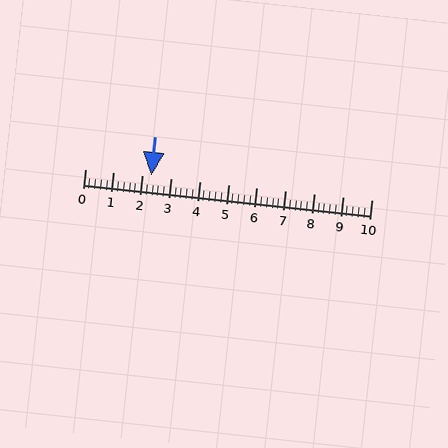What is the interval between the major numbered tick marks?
The major tick marks are spaced 1 units apart.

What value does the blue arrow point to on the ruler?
The blue arrow points to approximately 2.3.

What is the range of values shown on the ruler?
The ruler shows values from 0 to 10.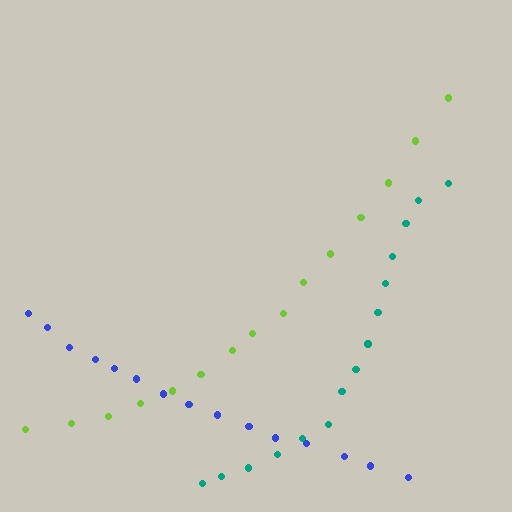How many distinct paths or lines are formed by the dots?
There are 3 distinct paths.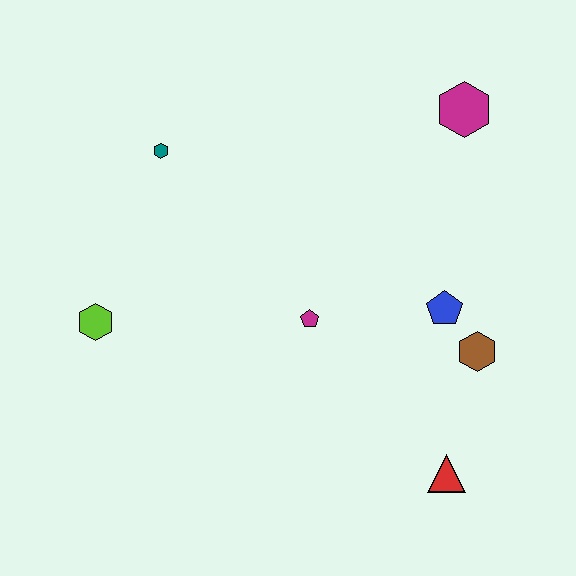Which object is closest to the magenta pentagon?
The blue pentagon is closest to the magenta pentagon.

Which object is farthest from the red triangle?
The teal hexagon is farthest from the red triangle.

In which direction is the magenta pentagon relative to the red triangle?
The magenta pentagon is above the red triangle.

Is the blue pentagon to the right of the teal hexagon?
Yes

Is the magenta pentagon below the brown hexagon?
No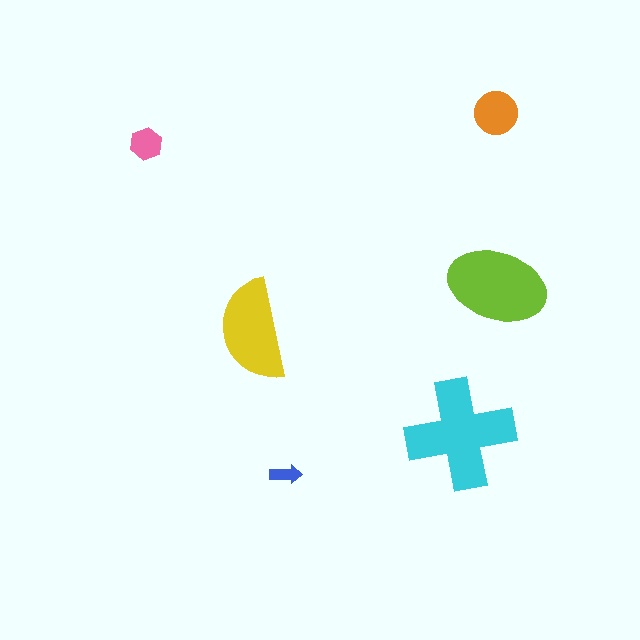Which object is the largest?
The cyan cross.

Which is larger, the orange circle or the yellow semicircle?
The yellow semicircle.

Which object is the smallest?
The blue arrow.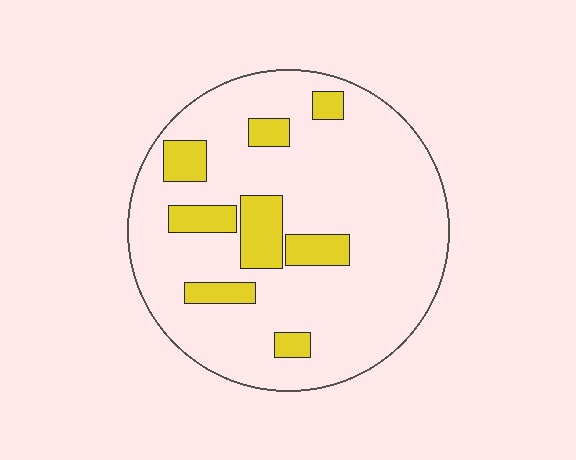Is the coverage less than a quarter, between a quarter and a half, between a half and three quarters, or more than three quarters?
Less than a quarter.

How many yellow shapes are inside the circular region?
8.